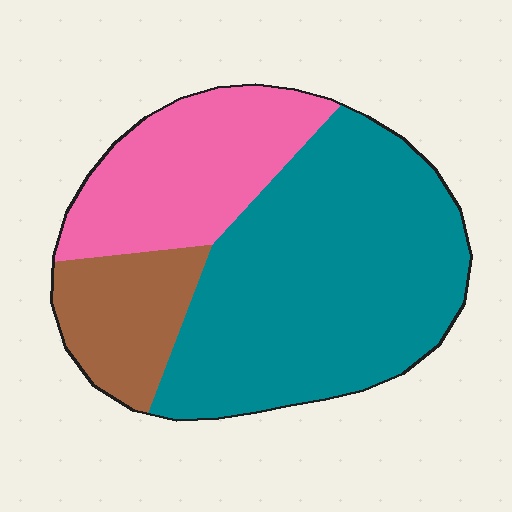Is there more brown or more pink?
Pink.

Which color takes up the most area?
Teal, at roughly 60%.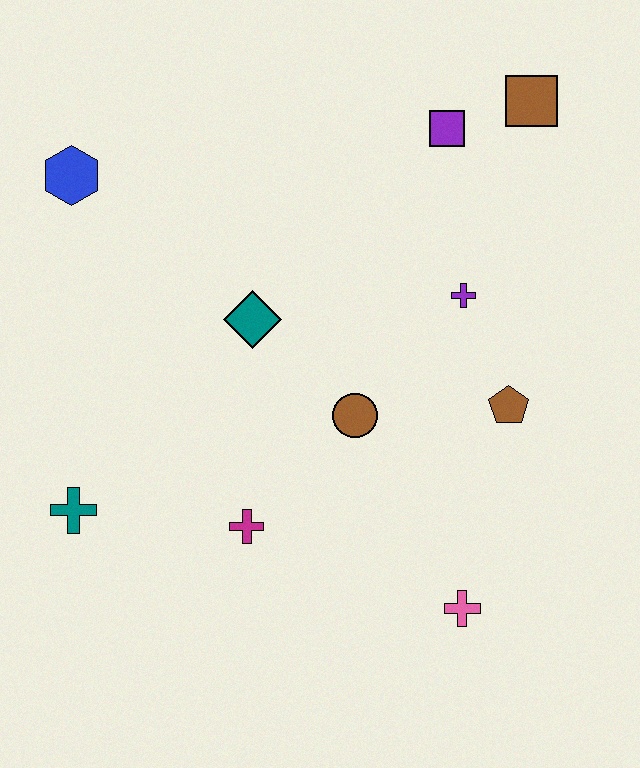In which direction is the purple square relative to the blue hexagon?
The purple square is to the right of the blue hexagon.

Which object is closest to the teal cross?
The magenta cross is closest to the teal cross.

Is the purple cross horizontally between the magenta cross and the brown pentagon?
Yes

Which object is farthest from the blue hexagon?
The pink cross is farthest from the blue hexagon.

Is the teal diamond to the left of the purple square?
Yes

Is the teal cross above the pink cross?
Yes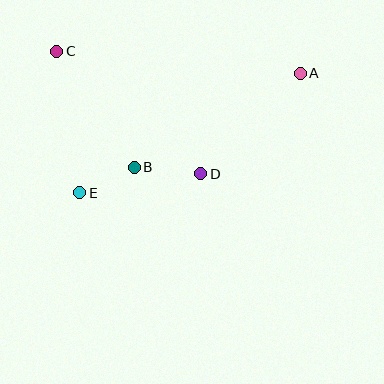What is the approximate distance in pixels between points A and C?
The distance between A and C is approximately 245 pixels.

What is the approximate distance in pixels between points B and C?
The distance between B and C is approximately 140 pixels.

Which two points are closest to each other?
Points B and E are closest to each other.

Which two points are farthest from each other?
Points A and E are farthest from each other.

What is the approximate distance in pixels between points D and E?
The distance between D and E is approximately 122 pixels.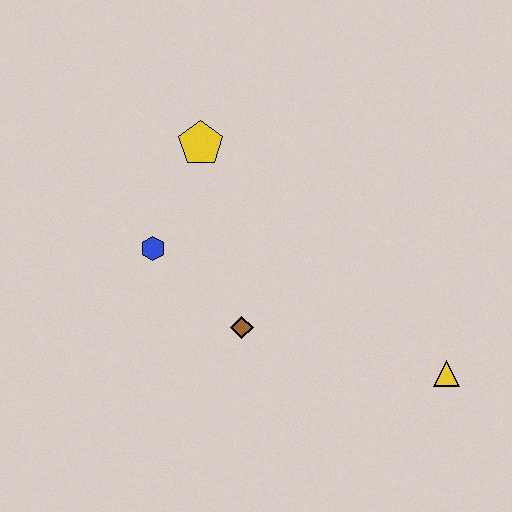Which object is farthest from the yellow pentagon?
The yellow triangle is farthest from the yellow pentagon.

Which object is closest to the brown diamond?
The blue hexagon is closest to the brown diamond.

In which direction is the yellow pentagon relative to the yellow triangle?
The yellow pentagon is to the left of the yellow triangle.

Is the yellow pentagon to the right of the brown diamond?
No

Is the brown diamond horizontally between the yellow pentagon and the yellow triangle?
Yes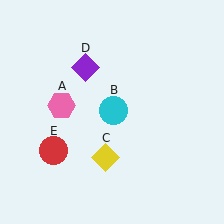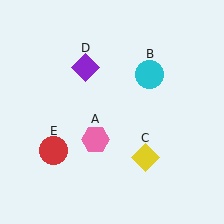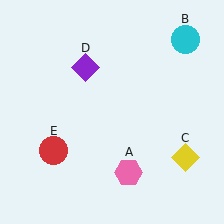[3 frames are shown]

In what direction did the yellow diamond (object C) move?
The yellow diamond (object C) moved right.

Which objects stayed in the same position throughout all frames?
Purple diamond (object D) and red circle (object E) remained stationary.